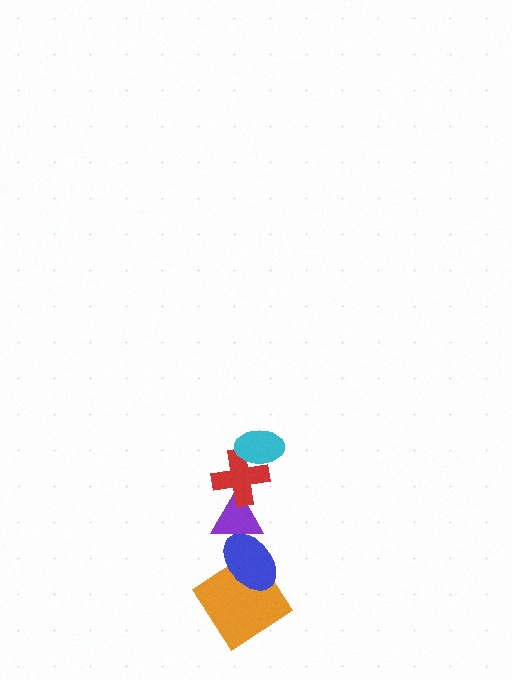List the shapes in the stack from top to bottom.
From top to bottom: the cyan ellipse, the red cross, the purple triangle, the blue ellipse, the orange diamond.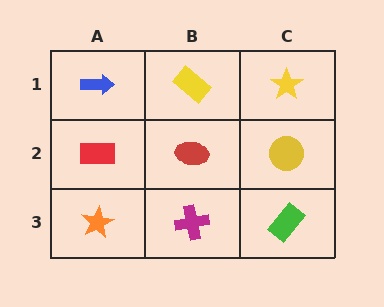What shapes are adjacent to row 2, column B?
A yellow rectangle (row 1, column B), a magenta cross (row 3, column B), a red rectangle (row 2, column A), a yellow circle (row 2, column C).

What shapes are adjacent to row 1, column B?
A red ellipse (row 2, column B), a blue arrow (row 1, column A), a yellow star (row 1, column C).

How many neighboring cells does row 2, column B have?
4.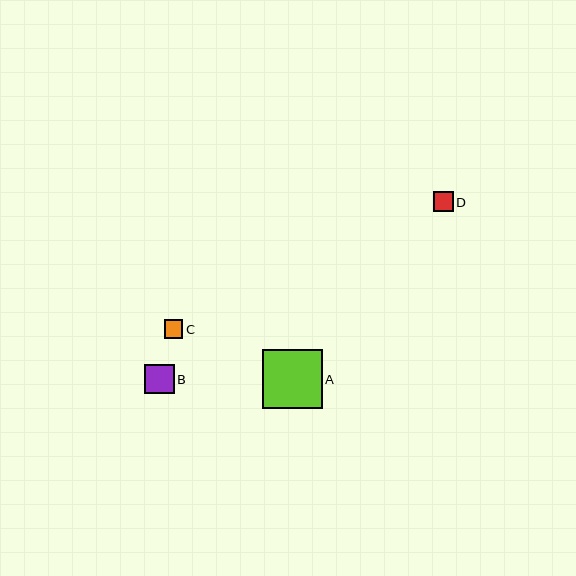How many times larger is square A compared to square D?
Square A is approximately 3.1 times the size of square D.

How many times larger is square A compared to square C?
Square A is approximately 3.2 times the size of square C.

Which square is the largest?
Square A is the largest with a size of approximately 60 pixels.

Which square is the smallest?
Square C is the smallest with a size of approximately 19 pixels.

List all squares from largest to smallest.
From largest to smallest: A, B, D, C.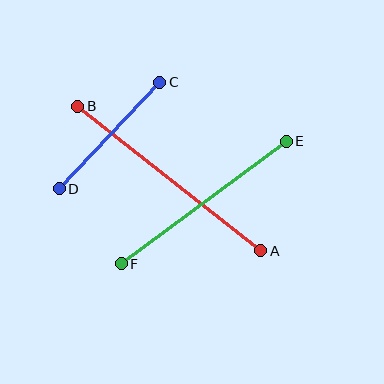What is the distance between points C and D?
The distance is approximately 147 pixels.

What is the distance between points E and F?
The distance is approximately 205 pixels.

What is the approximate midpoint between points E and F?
The midpoint is at approximately (204, 203) pixels.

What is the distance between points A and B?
The distance is approximately 233 pixels.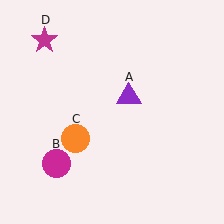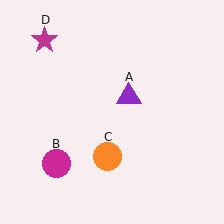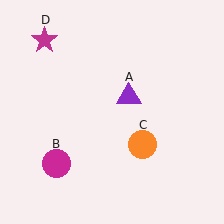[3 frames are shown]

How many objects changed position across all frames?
1 object changed position: orange circle (object C).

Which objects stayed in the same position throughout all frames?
Purple triangle (object A) and magenta circle (object B) and magenta star (object D) remained stationary.